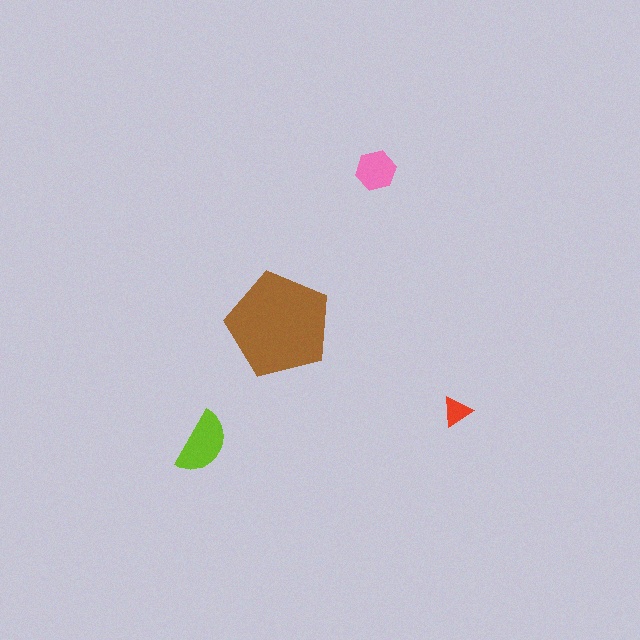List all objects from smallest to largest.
The red triangle, the pink hexagon, the lime semicircle, the brown pentagon.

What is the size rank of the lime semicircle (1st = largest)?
2nd.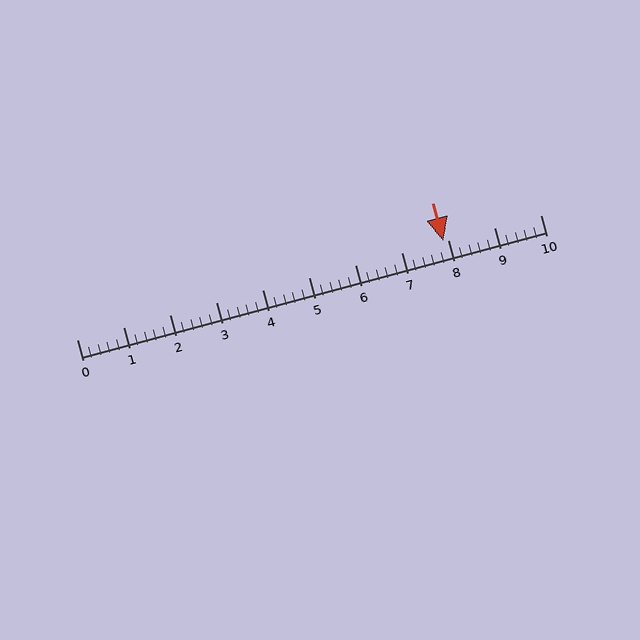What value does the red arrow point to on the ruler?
The red arrow points to approximately 7.9.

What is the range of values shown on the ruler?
The ruler shows values from 0 to 10.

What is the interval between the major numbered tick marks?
The major tick marks are spaced 1 units apart.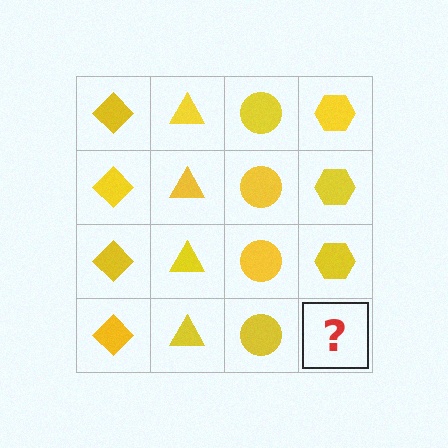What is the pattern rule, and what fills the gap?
The rule is that each column has a consistent shape. The gap should be filled with a yellow hexagon.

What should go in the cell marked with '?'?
The missing cell should contain a yellow hexagon.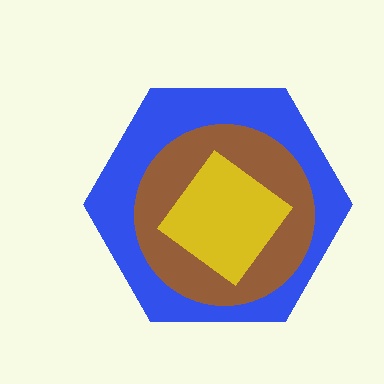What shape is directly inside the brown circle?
The yellow diamond.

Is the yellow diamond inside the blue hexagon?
Yes.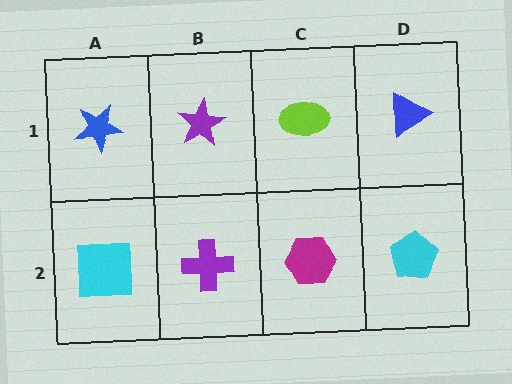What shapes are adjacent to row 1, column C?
A magenta hexagon (row 2, column C), a purple star (row 1, column B), a blue triangle (row 1, column D).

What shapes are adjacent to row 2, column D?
A blue triangle (row 1, column D), a magenta hexagon (row 2, column C).